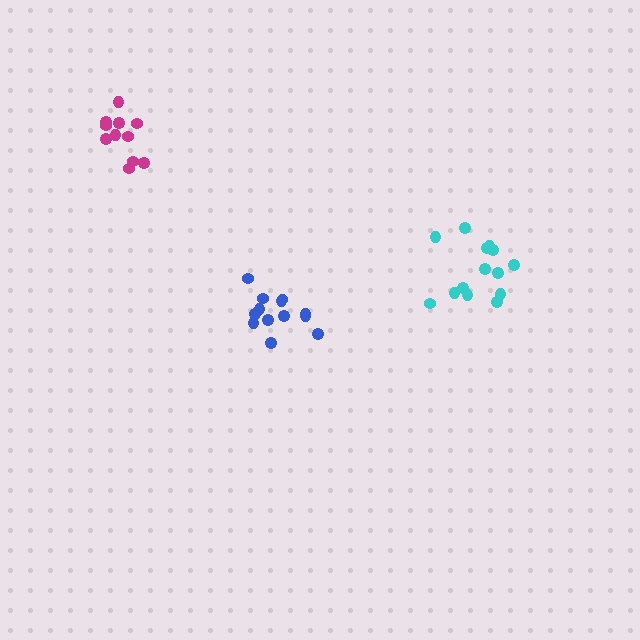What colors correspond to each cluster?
The clusters are colored: blue, cyan, magenta.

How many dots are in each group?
Group 1: 13 dots, Group 2: 14 dots, Group 3: 11 dots (38 total).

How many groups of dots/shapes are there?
There are 3 groups.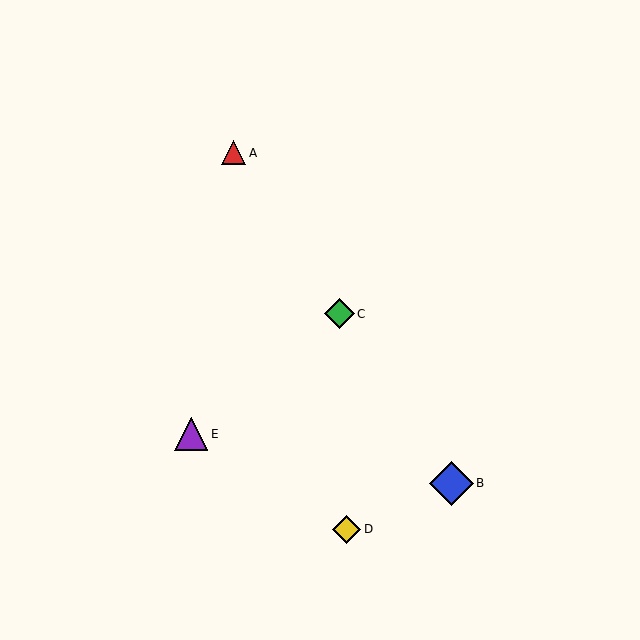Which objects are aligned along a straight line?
Objects A, B, C are aligned along a straight line.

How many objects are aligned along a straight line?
3 objects (A, B, C) are aligned along a straight line.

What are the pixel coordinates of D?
Object D is at (347, 529).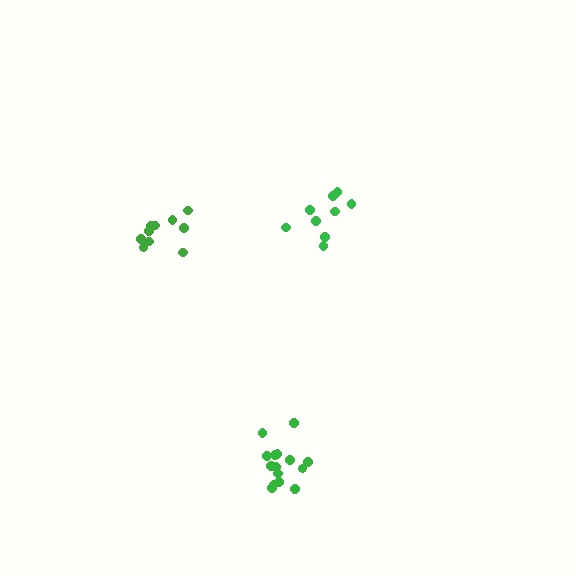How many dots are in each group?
Group 1: 15 dots, Group 2: 10 dots, Group 3: 10 dots (35 total).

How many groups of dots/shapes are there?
There are 3 groups.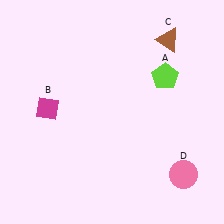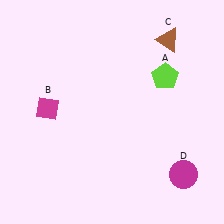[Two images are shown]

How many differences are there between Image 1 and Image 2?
There is 1 difference between the two images.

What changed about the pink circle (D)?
In Image 1, D is pink. In Image 2, it changed to magenta.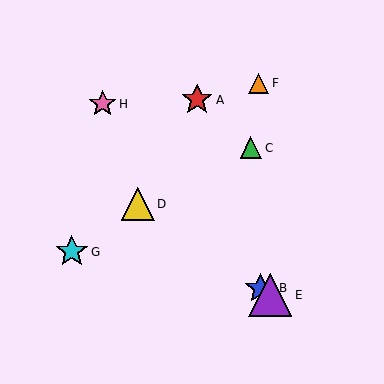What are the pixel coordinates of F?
Object F is at (259, 83).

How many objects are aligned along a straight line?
3 objects (B, D, E) are aligned along a straight line.